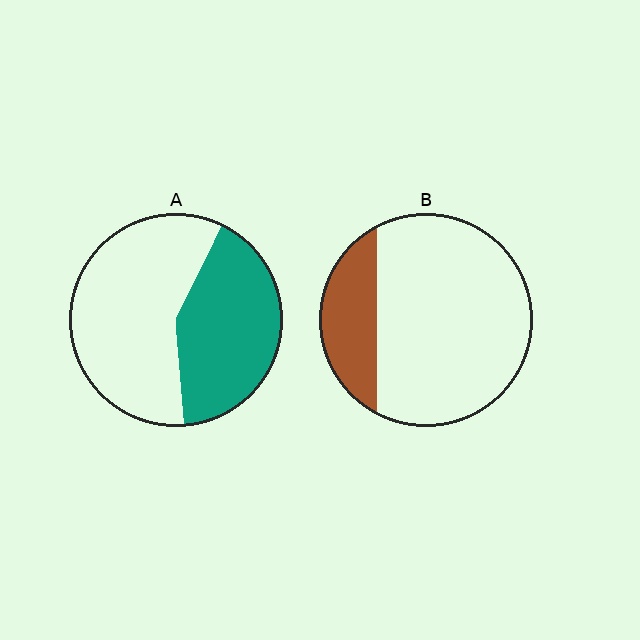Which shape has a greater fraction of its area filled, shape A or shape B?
Shape A.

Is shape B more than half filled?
No.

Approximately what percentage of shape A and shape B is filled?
A is approximately 40% and B is approximately 20%.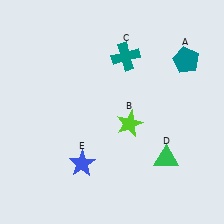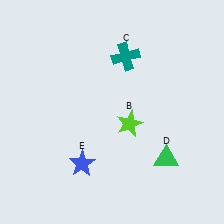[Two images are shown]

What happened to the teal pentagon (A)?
The teal pentagon (A) was removed in Image 2. It was in the top-right area of Image 1.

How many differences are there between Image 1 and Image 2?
There is 1 difference between the two images.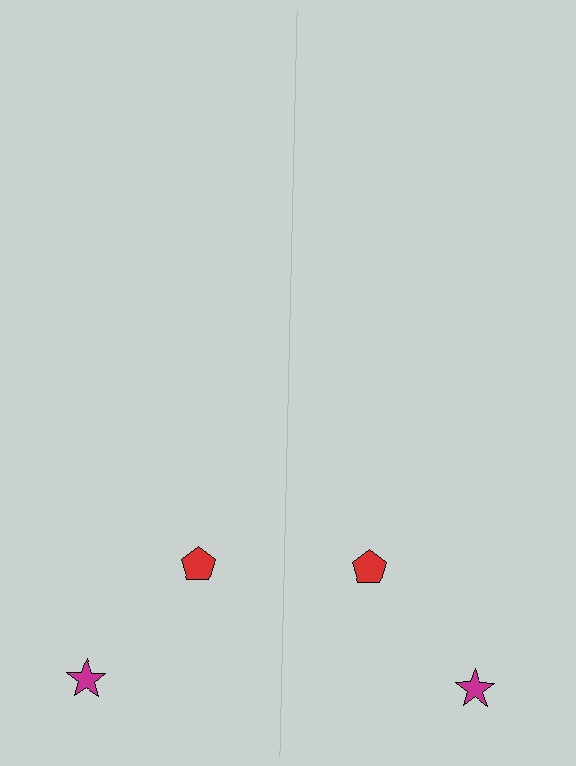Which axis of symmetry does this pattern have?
The pattern has a vertical axis of symmetry running through the center of the image.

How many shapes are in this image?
There are 4 shapes in this image.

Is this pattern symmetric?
Yes, this pattern has bilateral (reflection) symmetry.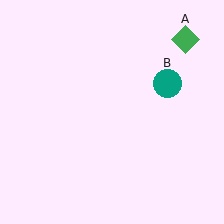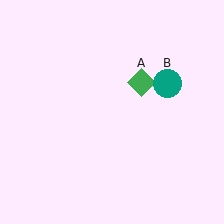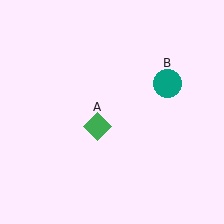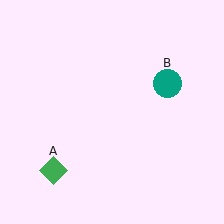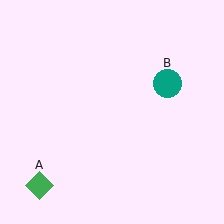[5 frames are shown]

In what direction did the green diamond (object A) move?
The green diamond (object A) moved down and to the left.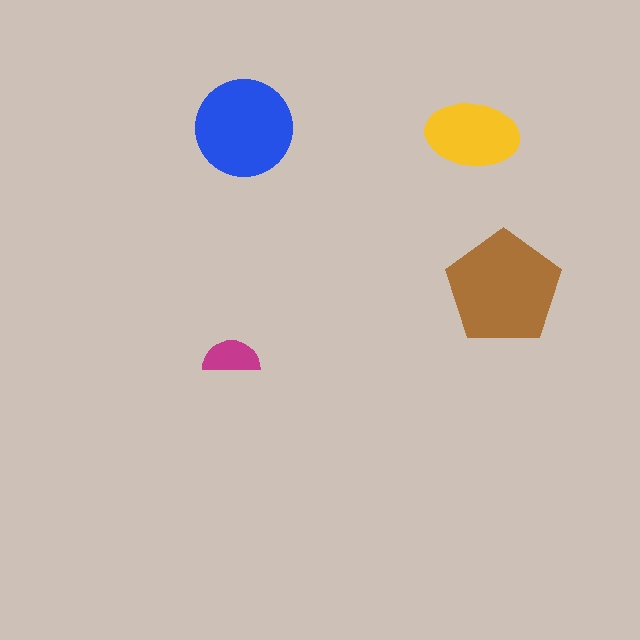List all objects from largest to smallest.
The brown pentagon, the blue circle, the yellow ellipse, the magenta semicircle.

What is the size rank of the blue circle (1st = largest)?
2nd.